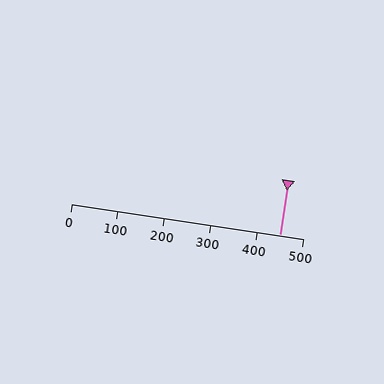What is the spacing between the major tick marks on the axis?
The major ticks are spaced 100 apart.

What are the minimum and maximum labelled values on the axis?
The axis runs from 0 to 500.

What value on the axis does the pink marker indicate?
The marker indicates approximately 450.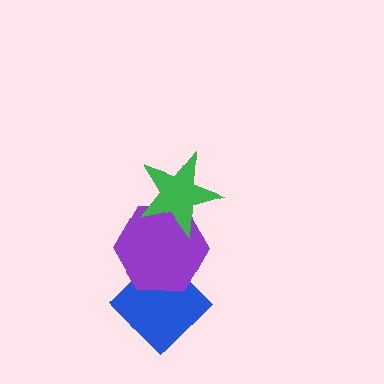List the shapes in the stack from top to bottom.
From top to bottom: the green star, the purple hexagon, the blue diamond.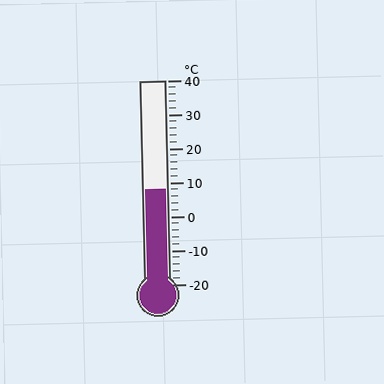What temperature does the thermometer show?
The thermometer shows approximately 8°C.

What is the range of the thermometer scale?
The thermometer scale ranges from -20°C to 40°C.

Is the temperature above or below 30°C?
The temperature is below 30°C.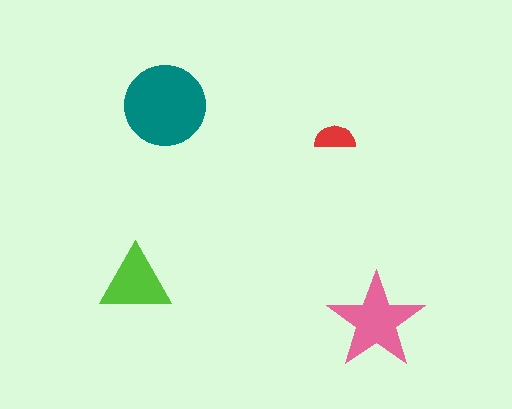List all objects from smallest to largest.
The red semicircle, the lime triangle, the pink star, the teal circle.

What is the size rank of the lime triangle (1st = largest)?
3rd.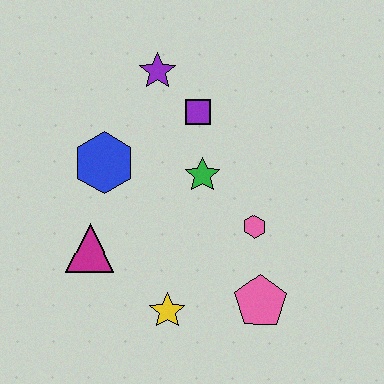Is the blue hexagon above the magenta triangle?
Yes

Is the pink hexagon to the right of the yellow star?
Yes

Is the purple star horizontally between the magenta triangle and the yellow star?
Yes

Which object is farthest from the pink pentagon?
The purple star is farthest from the pink pentagon.